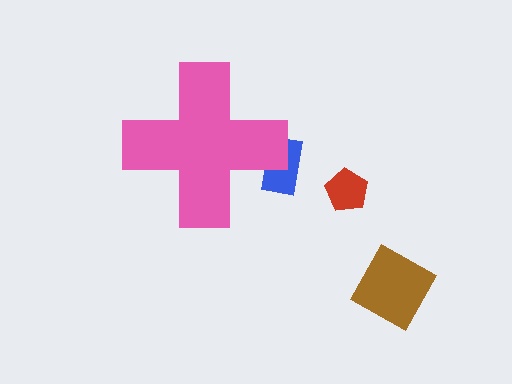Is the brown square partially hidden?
No, the brown square is fully visible.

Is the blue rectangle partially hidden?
Yes, the blue rectangle is partially hidden behind the pink cross.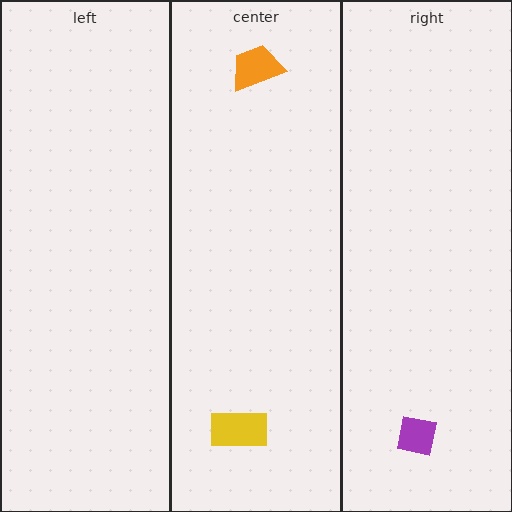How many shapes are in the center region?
2.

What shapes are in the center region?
The yellow rectangle, the orange trapezoid.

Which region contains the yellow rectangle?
The center region.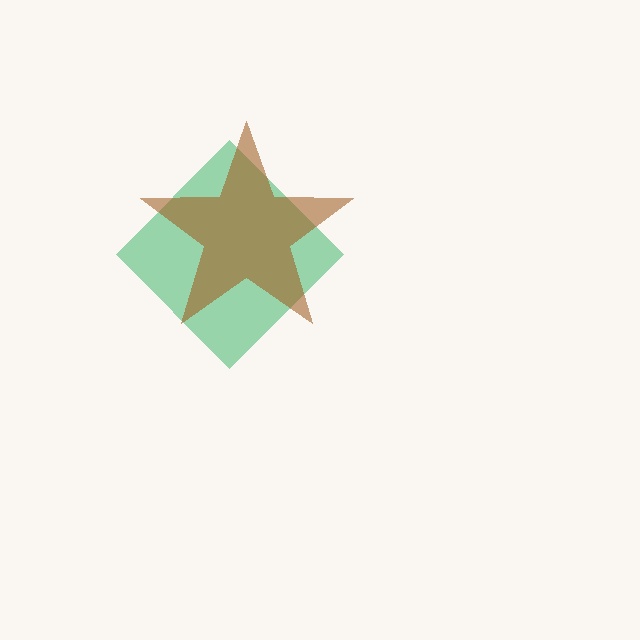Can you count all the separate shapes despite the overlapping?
Yes, there are 2 separate shapes.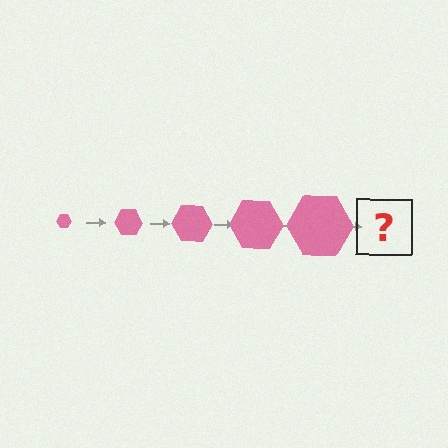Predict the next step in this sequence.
The next step is a pink hexagon, larger than the previous one.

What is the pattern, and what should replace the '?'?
The pattern is that the hexagon gets progressively larger each step. The '?' should be a pink hexagon, larger than the previous one.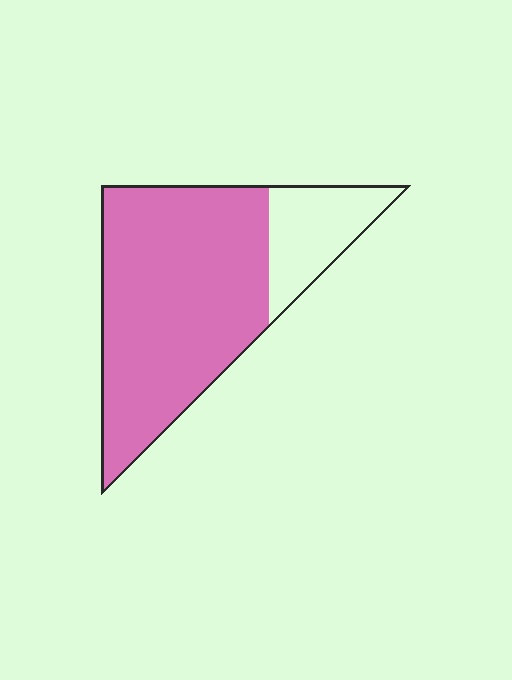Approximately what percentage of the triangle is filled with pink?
Approximately 80%.